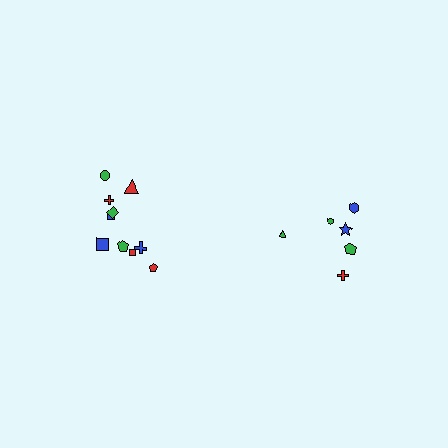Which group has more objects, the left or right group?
The left group.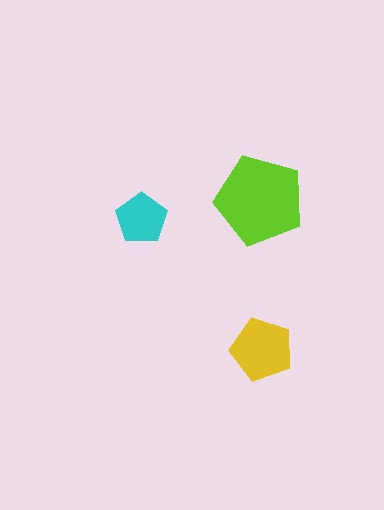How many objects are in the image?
There are 3 objects in the image.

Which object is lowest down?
The yellow pentagon is bottommost.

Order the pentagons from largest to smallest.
the lime one, the yellow one, the cyan one.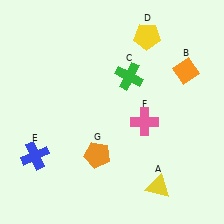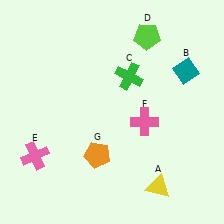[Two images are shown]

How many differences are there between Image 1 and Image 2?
There are 3 differences between the two images.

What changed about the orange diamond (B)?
In Image 1, B is orange. In Image 2, it changed to teal.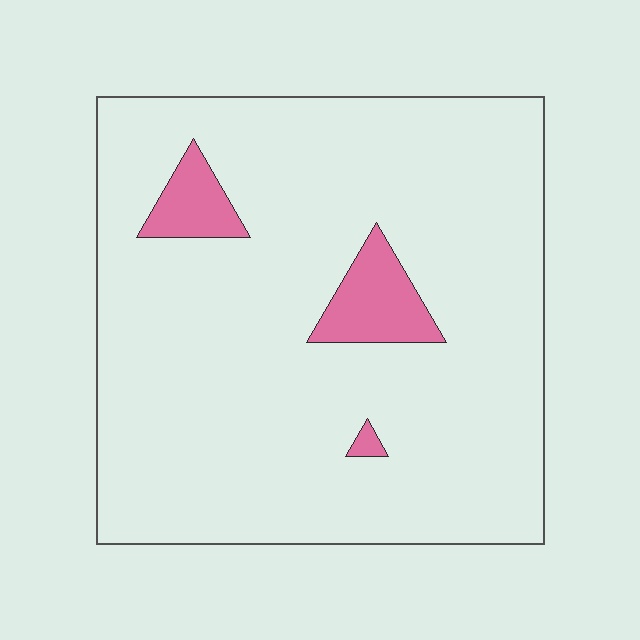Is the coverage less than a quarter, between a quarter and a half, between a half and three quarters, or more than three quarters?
Less than a quarter.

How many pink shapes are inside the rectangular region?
3.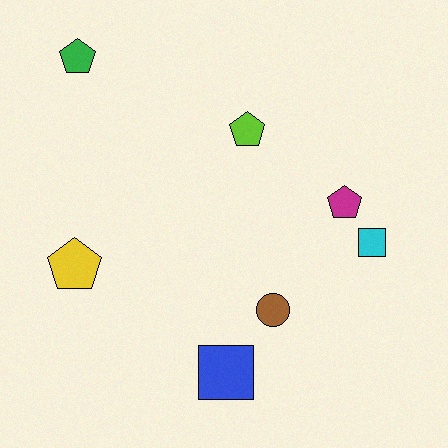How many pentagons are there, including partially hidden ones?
There are 4 pentagons.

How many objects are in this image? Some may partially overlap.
There are 7 objects.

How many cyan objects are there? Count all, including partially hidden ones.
There is 1 cyan object.